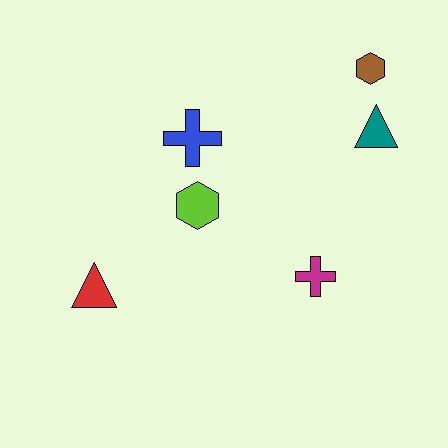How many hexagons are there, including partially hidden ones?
There are 2 hexagons.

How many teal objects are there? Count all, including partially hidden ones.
There is 1 teal object.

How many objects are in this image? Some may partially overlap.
There are 6 objects.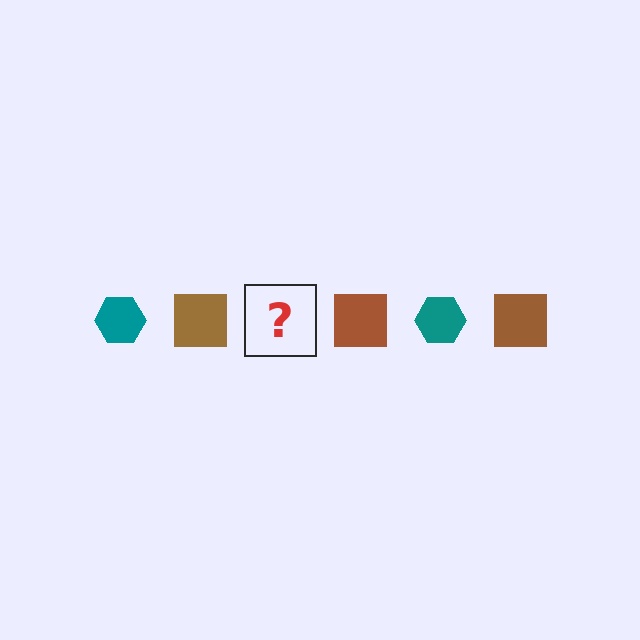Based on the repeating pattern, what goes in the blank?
The blank should be a teal hexagon.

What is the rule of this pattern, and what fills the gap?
The rule is that the pattern alternates between teal hexagon and brown square. The gap should be filled with a teal hexagon.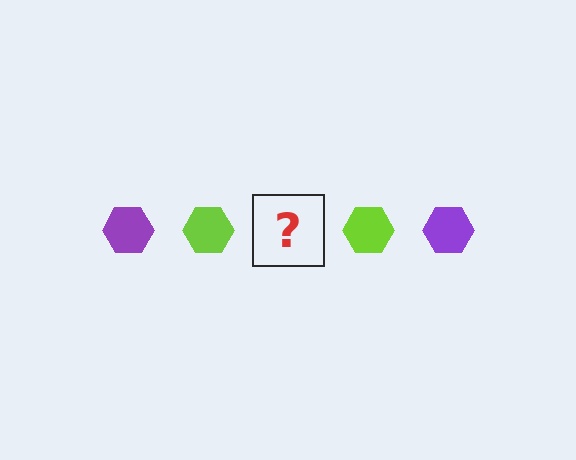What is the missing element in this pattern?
The missing element is a purple hexagon.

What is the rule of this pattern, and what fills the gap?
The rule is that the pattern cycles through purple, lime hexagons. The gap should be filled with a purple hexagon.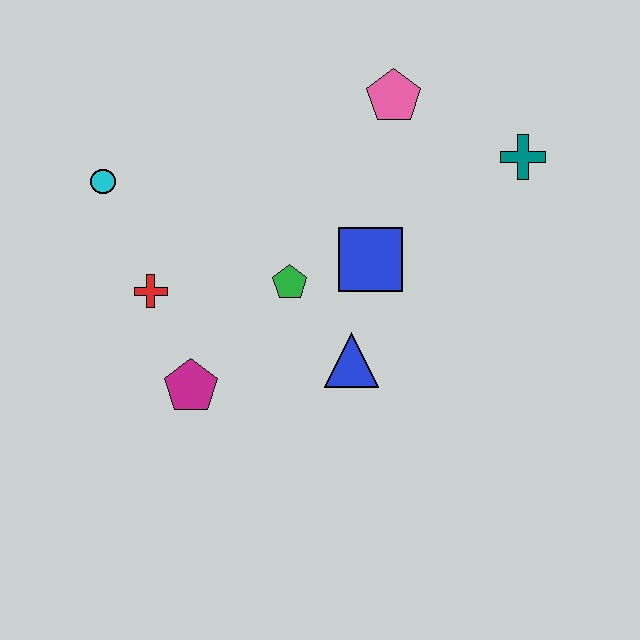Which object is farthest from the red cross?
The teal cross is farthest from the red cross.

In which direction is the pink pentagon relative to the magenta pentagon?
The pink pentagon is above the magenta pentagon.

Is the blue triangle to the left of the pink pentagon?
Yes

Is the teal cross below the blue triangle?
No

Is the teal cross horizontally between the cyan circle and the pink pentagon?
No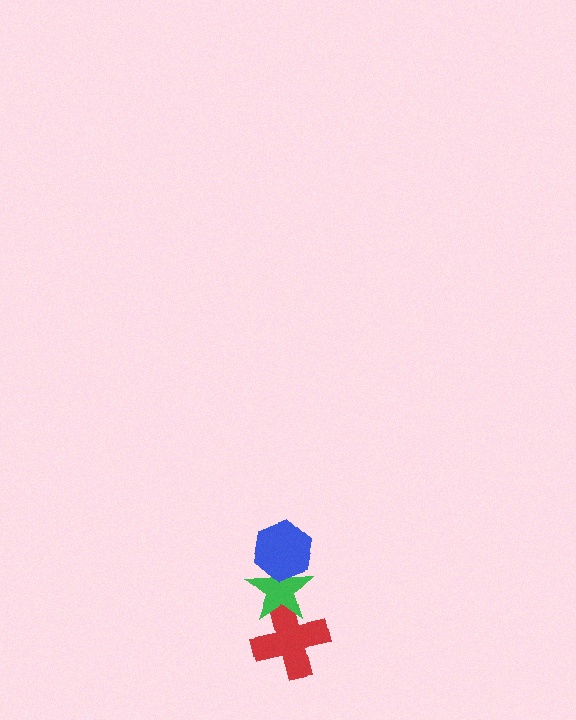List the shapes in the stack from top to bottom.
From top to bottom: the blue hexagon, the green star, the red cross.